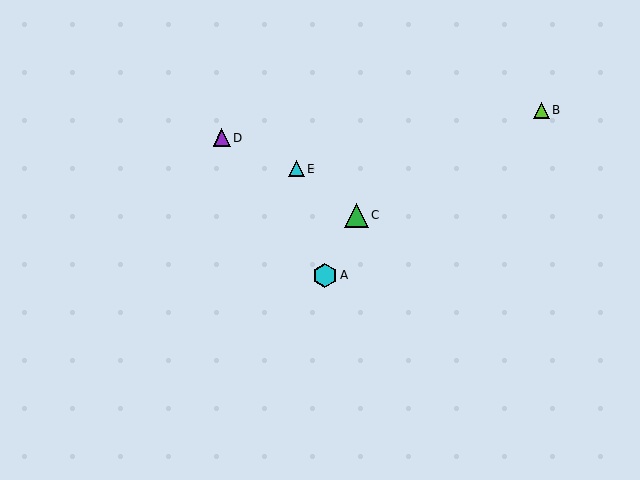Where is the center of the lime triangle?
The center of the lime triangle is at (541, 110).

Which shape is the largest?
The cyan hexagon (labeled A) is the largest.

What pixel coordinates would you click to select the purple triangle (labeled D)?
Click at (222, 138) to select the purple triangle D.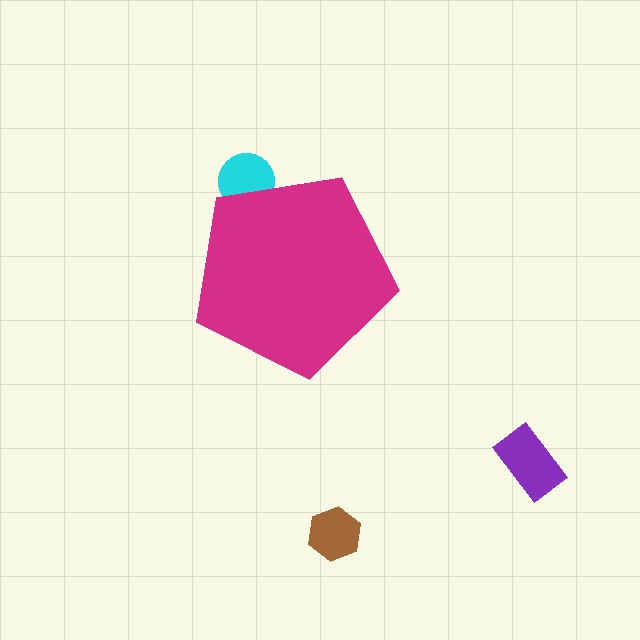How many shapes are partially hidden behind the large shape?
1 shape is partially hidden.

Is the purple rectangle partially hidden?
No, the purple rectangle is fully visible.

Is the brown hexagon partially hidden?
No, the brown hexagon is fully visible.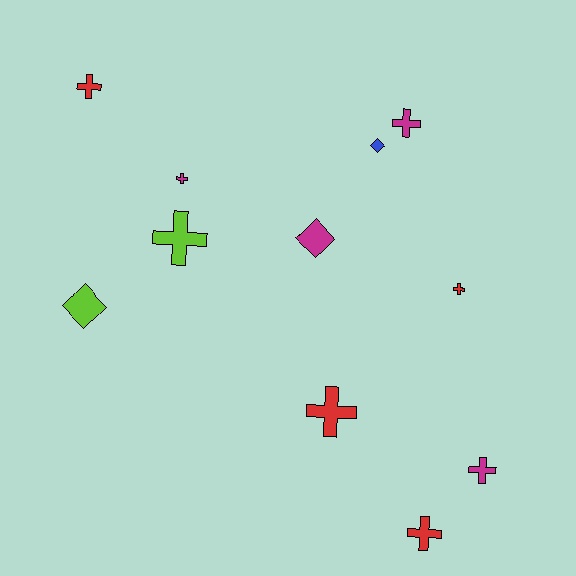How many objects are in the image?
There are 11 objects.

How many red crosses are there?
There are 4 red crosses.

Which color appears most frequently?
Red, with 4 objects.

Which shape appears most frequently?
Cross, with 8 objects.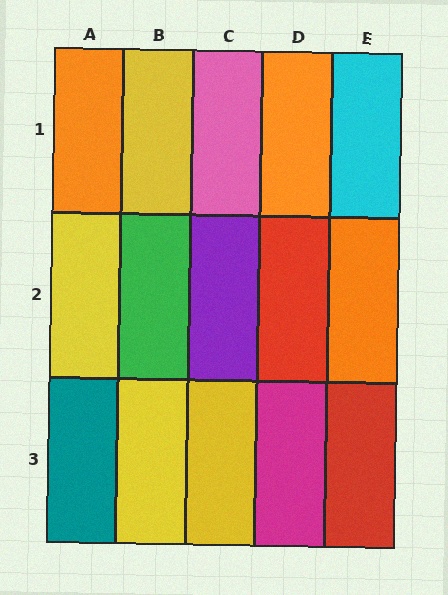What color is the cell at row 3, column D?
Magenta.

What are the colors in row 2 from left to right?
Yellow, green, purple, red, orange.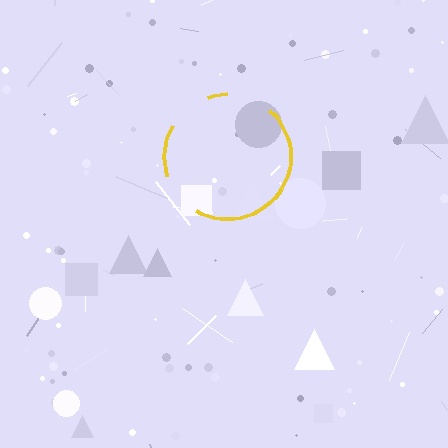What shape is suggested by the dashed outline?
The dashed outline suggests a circle.